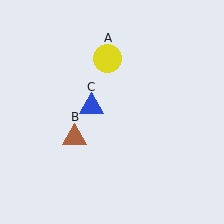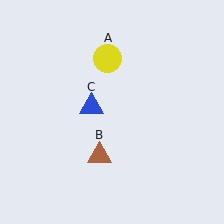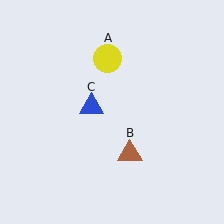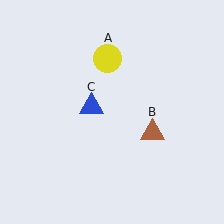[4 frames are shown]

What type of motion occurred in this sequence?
The brown triangle (object B) rotated counterclockwise around the center of the scene.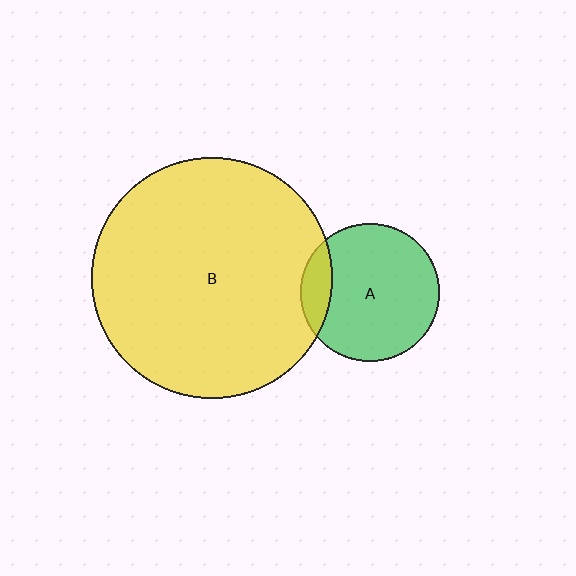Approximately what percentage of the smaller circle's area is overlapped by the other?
Approximately 15%.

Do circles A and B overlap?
Yes.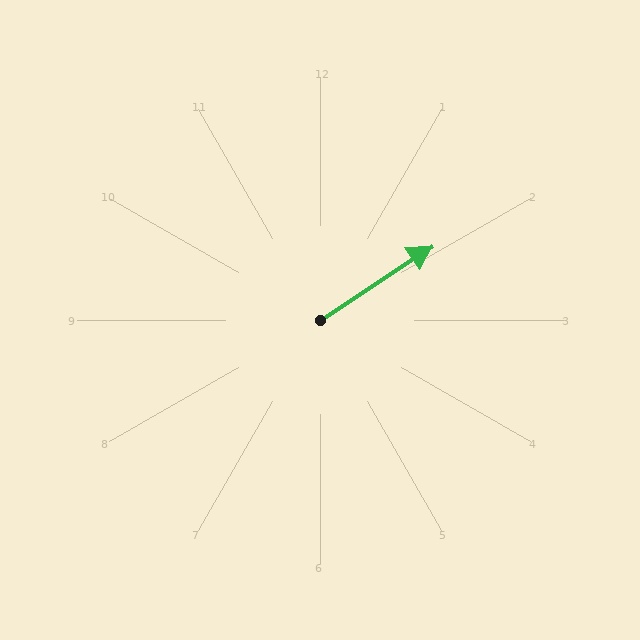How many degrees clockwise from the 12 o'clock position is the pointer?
Approximately 56 degrees.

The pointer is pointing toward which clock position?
Roughly 2 o'clock.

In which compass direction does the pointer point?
Northeast.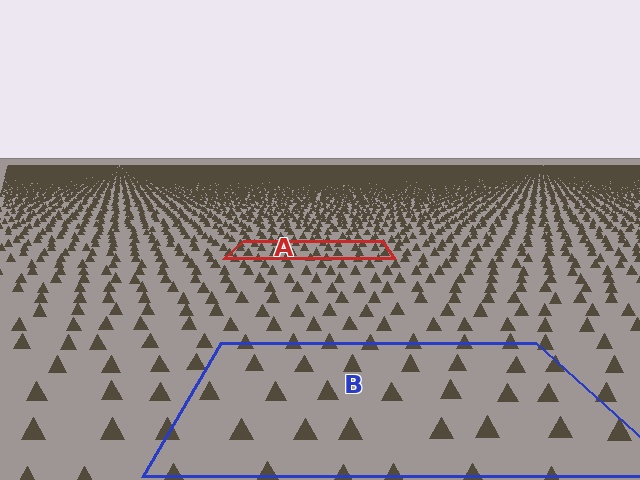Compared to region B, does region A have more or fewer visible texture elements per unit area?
Region A has more texture elements per unit area — they are packed more densely because it is farther away.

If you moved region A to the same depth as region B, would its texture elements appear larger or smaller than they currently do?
They would appear larger. At a closer depth, the same texture elements are projected at a bigger on-screen size.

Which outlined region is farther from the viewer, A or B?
Region A is farther from the viewer — the texture elements inside it appear smaller and more densely packed.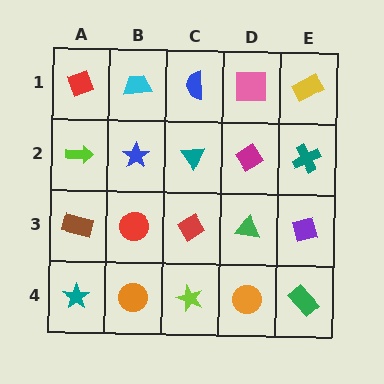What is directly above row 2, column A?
A red diamond.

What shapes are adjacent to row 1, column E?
A teal cross (row 2, column E), a pink square (row 1, column D).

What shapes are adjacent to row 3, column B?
A blue star (row 2, column B), an orange circle (row 4, column B), a brown rectangle (row 3, column A), a red diamond (row 3, column C).